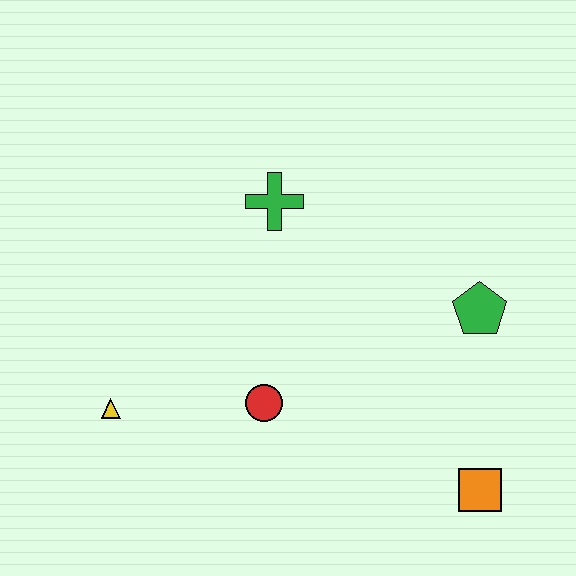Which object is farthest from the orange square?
The yellow triangle is farthest from the orange square.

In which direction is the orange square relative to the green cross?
The orange square is below the green cross.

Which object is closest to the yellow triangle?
The red circle is closest to the yellow triangle.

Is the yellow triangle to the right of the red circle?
No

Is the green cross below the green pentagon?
No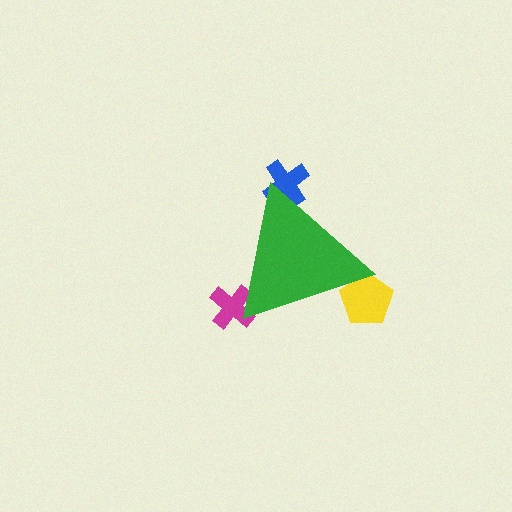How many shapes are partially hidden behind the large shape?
3 shapes are partially hidden.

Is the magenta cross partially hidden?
Yes, the magenta cross is partially hidden behind the green triangle.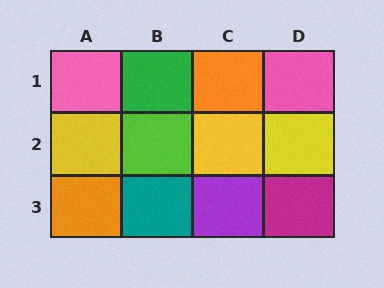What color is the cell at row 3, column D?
Magenta.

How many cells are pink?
2 cells are pink.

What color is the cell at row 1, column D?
Pink.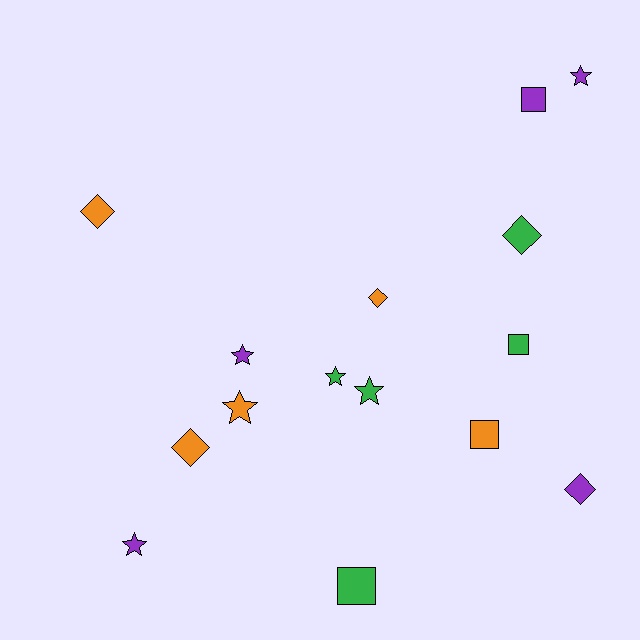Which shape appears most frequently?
Star, with 6 objects.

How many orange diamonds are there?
There are 3 orange diamonds.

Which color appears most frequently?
Purple, with 5 objects.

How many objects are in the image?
There are 15 objects.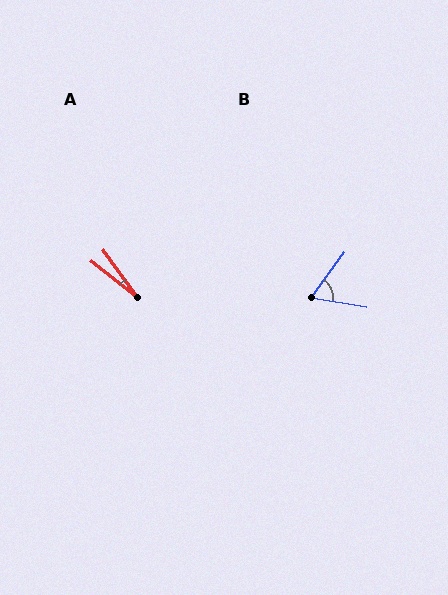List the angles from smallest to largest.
A (16°), B (63°).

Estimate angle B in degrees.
Approximately 63 degrees.